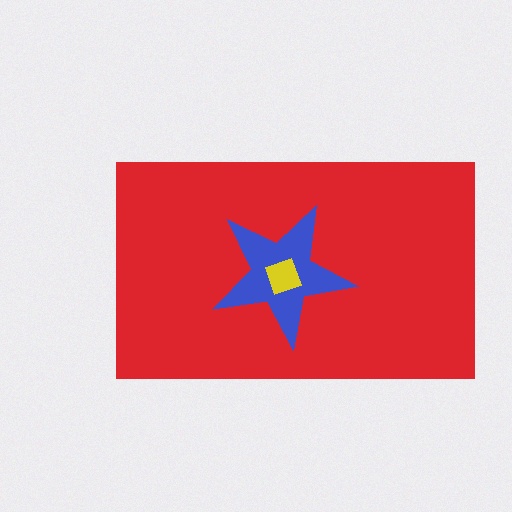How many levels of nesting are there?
3.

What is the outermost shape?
The red rectangle.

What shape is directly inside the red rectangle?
The blue star.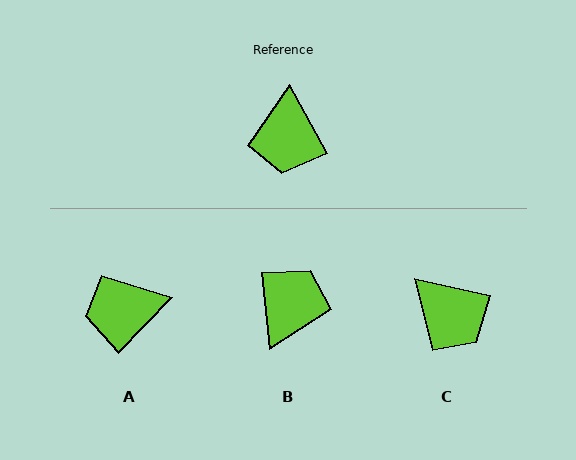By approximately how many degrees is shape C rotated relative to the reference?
Approximately 49 degrees counter-clockwise.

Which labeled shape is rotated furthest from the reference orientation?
B, about 157 degrees away.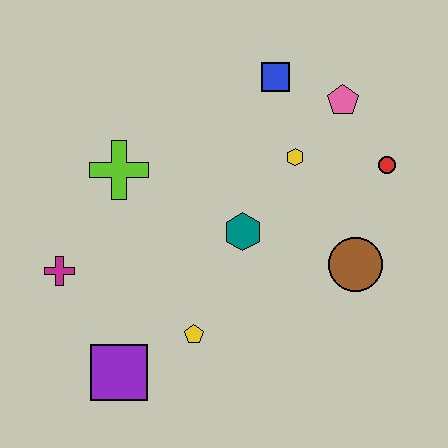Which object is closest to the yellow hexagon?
The pink pentagon is closest to the yellow hexagon.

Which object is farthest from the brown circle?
The magenta cross is farthest from the brown circle.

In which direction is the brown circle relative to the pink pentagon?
The brown circle is below the pink pentagon.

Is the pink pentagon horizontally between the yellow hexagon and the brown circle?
Yes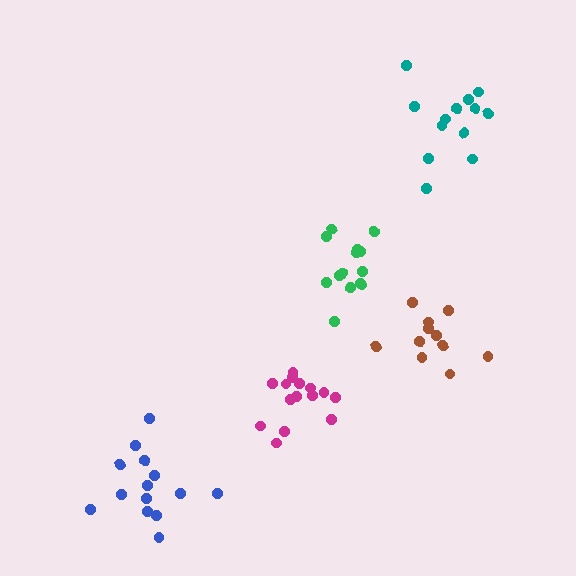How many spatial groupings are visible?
There are 5 spatial groupings.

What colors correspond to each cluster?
The clusters are colored: teal, magenta, green, blue, brown.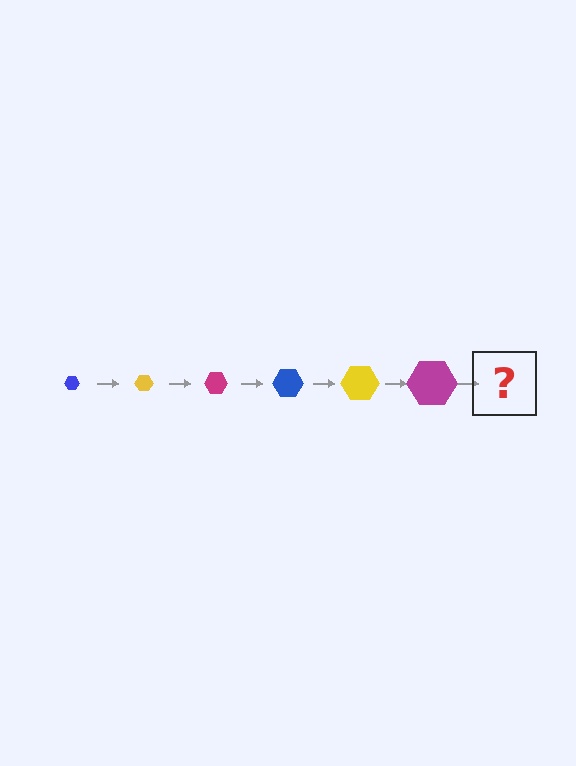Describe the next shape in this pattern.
It should be a blue hexagon, larger than the previous one.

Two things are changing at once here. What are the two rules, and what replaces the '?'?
The two rules are that the hexagon grows larger each step and the color cycles through blue, yellow, and magenta. The '?' should be a blue hexagon, larger than the previous one.